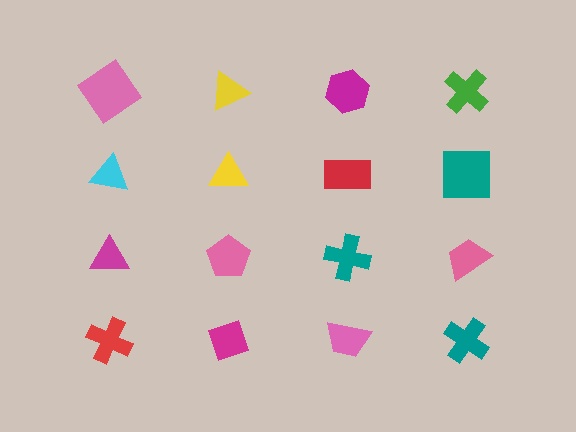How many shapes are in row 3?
4 shapes.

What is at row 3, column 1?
A magenta triangle.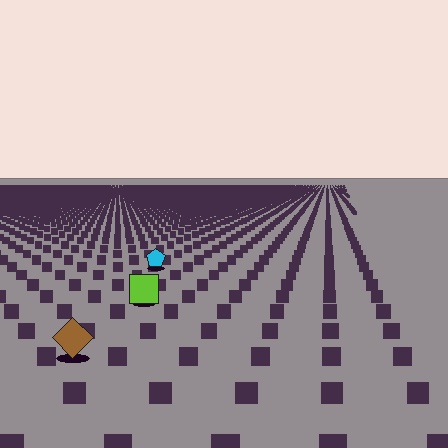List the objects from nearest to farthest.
From nearest to farthest: the brown diamond, the lime square, the cyan pentagon.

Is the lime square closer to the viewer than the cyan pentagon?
Yes. The lime square is closer — you can tell from the texture gradient: the ground texture is coarser near it.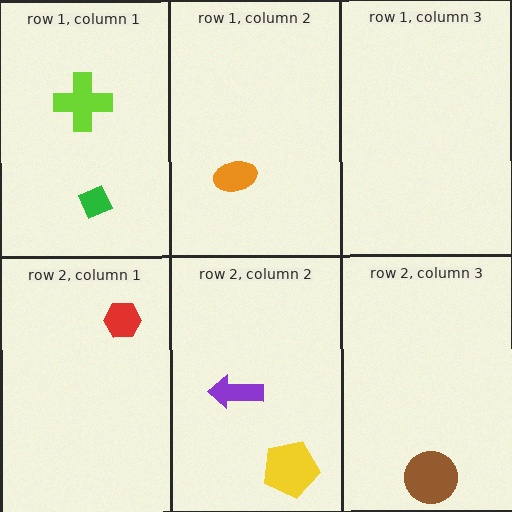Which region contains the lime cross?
The row 1, column 1 region.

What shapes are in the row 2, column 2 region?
The yellow pentagon, the purple arrow.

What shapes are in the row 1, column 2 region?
The orange ellipse.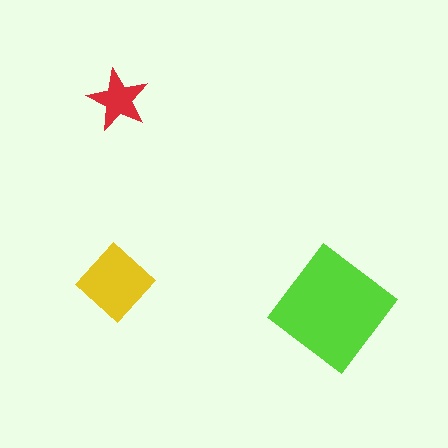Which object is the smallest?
The red star.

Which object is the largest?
The lime diamond.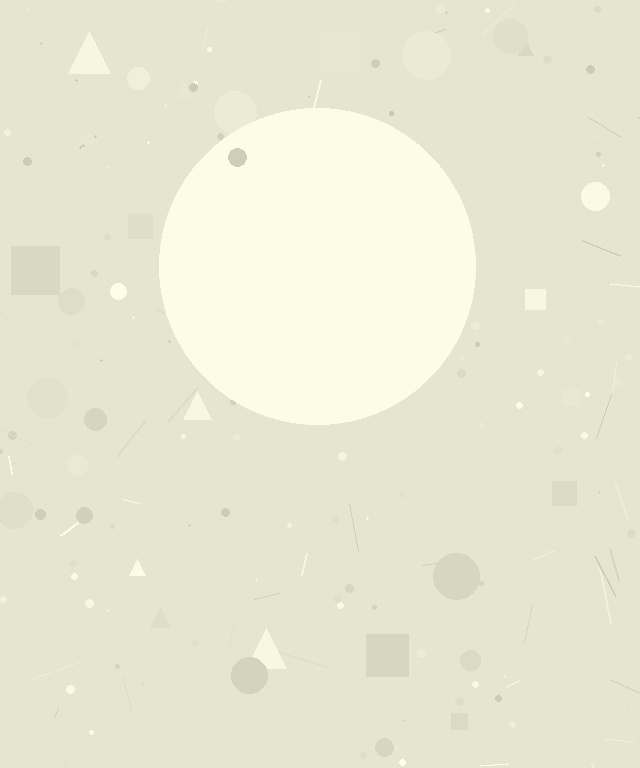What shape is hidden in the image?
A circle is hidden in the image.